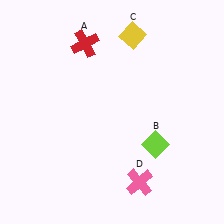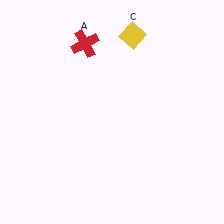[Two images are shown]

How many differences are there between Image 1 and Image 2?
There are 2 differences between the two images.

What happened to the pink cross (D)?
The pink cross (D) was removed in Image 2. It was in the bottom-right area of Image 1.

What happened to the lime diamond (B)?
The lime diamond (B) was removed in Image 2. It was in the bottom-right area of Image 1.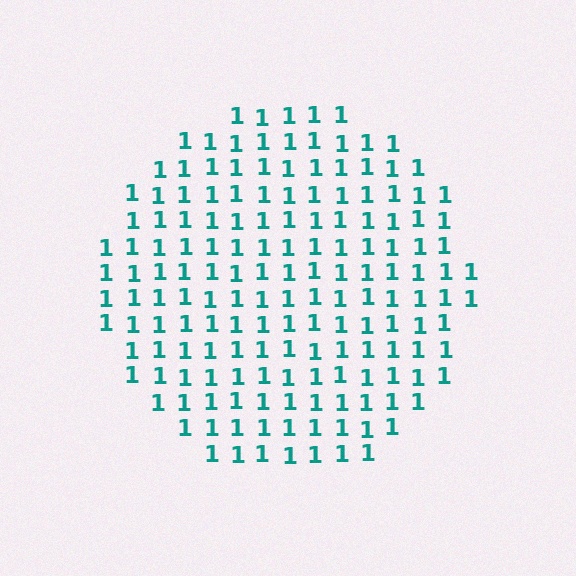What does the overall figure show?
The overall figure shows a circle.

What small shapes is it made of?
It is made of small digit 1's.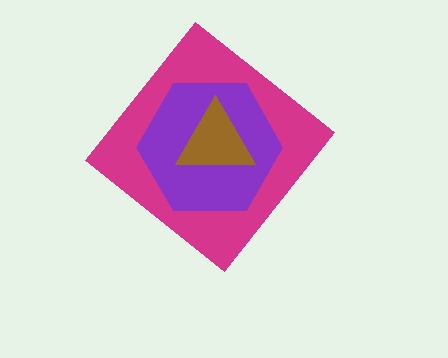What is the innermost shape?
The brown triangle.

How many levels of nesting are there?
3.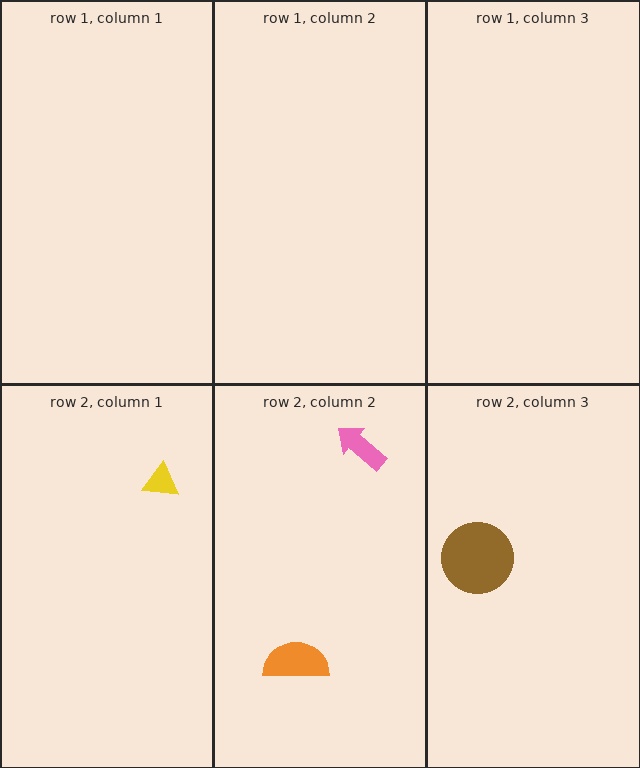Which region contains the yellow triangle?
The row 2, column 1 region.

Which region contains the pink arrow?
The row 2, column 2 region.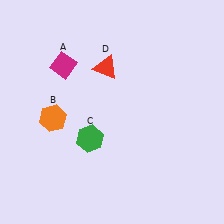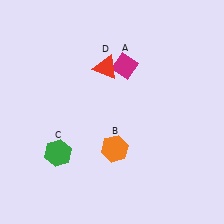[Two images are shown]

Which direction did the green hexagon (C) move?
The green hexagon (C) moved left.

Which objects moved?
The objects that moved are: the magenta diamond (A), the orange hexagon (B), the green hexagon (C).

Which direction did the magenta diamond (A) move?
The magenta diamond (A) moved right.